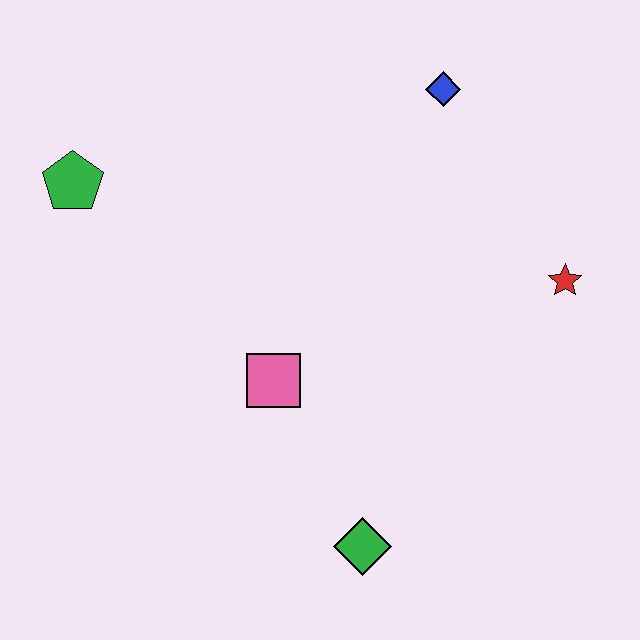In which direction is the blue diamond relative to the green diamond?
The blue diamond is above the green diamond.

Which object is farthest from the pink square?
The blue diamond is farthest from the pink square.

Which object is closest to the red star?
The blue diamond is closest to the red star.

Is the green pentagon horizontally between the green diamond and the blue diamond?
No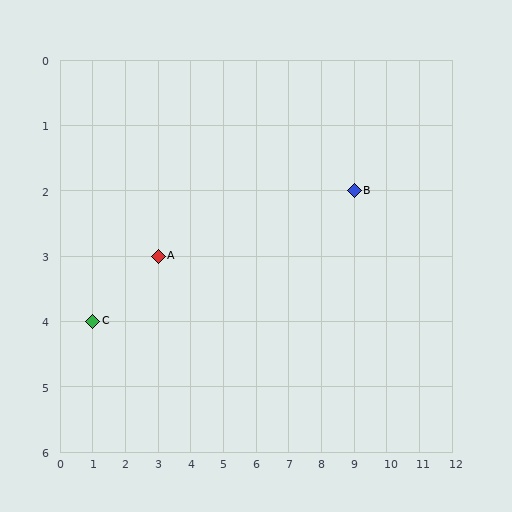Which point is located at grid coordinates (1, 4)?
Point C is at (1, 4).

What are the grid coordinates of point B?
Point B is at grid coordinates (9, 2).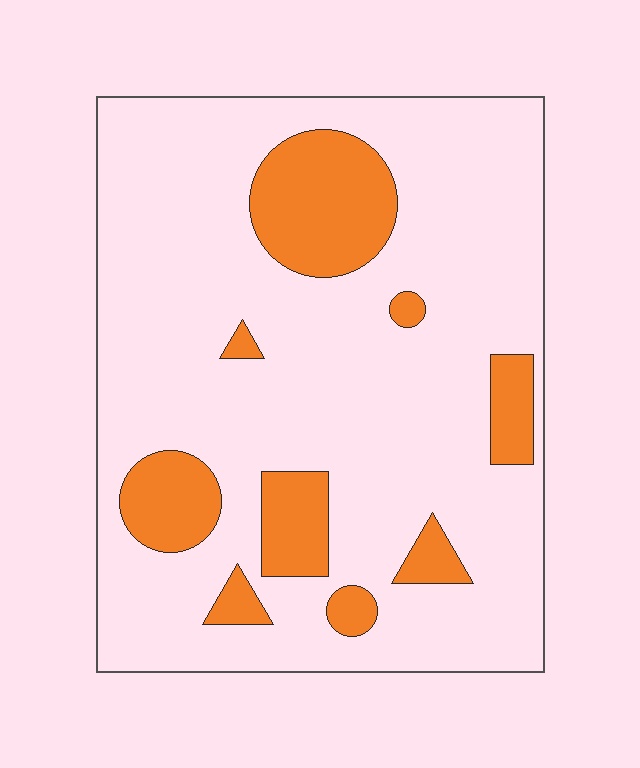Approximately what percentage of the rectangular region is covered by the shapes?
Approximately 20%.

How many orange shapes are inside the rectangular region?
9.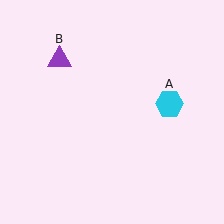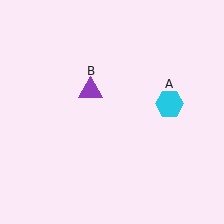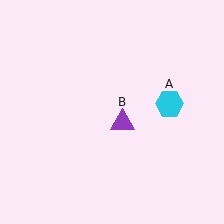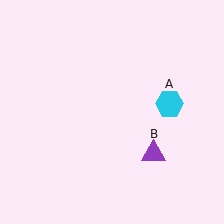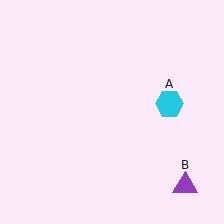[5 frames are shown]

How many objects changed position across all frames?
1 object changed position: purple triangle (object B).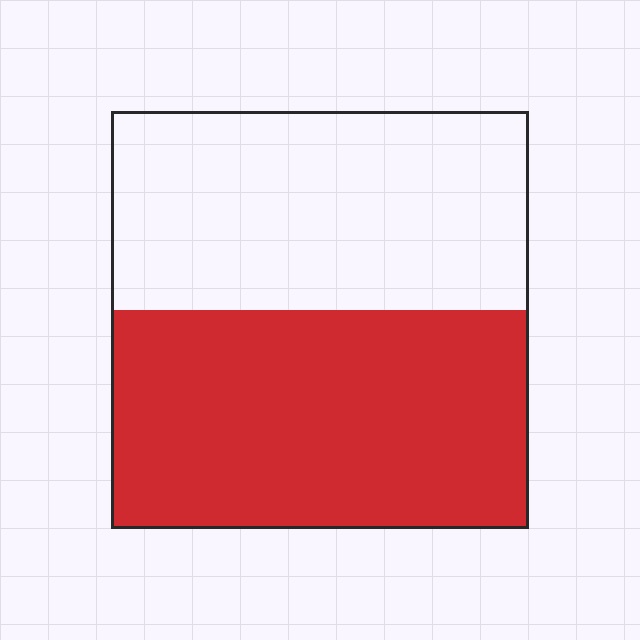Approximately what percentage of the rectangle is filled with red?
Approximately 50%.